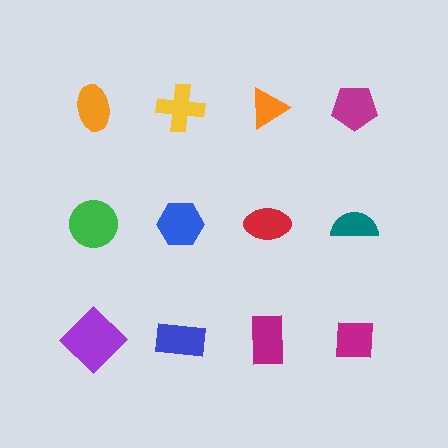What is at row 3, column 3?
A magenta rectangle.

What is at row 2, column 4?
A teal semicircle.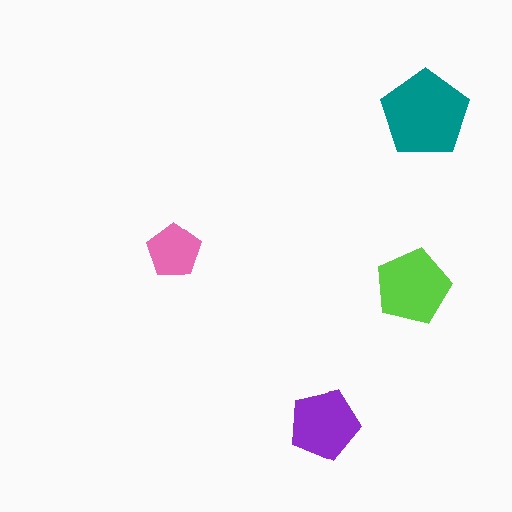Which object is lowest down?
The purple pentagon is bottommost.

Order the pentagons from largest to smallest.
the teal one, the lime one, the purple one, the pink one.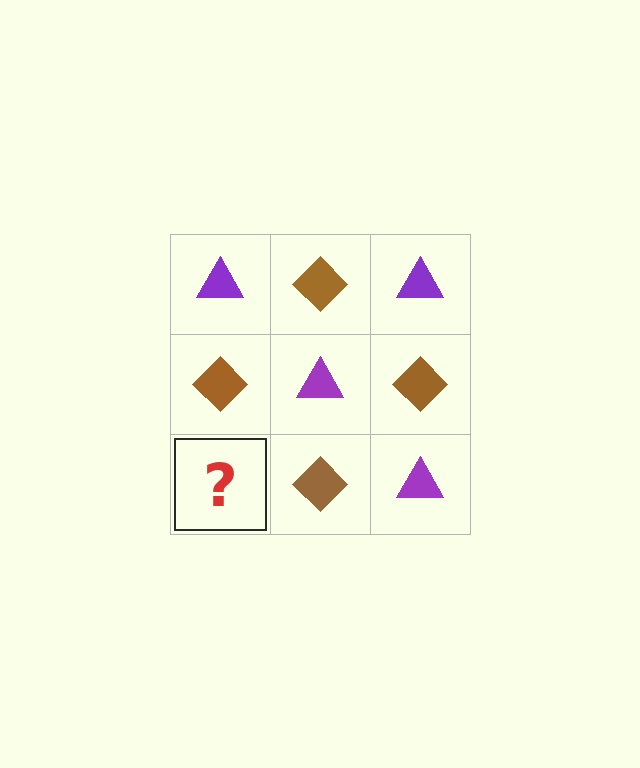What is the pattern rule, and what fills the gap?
The rule is that it alternates purple triangle and brown diamond in a checkerboard pattern. The gap should be filled with a purple triangle.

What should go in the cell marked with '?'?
The missing cell should contain a purple triangle.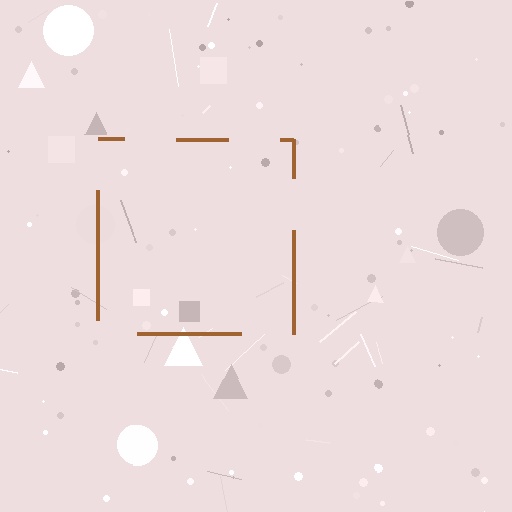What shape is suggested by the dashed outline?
The dashed outline suggests a square.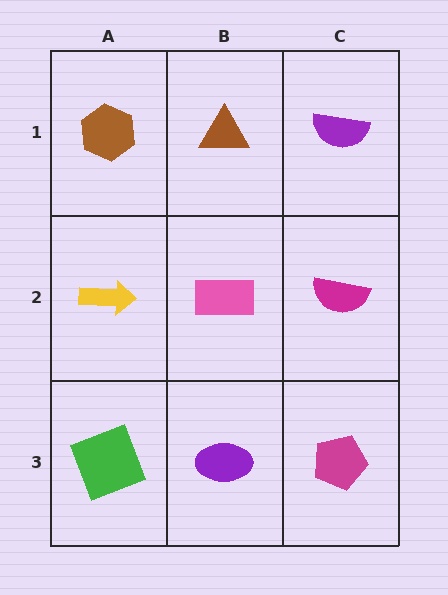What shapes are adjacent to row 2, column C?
A purple semicircle (row 1, column C), a magenta pentagon (row 3, column C), a pink rectangle (row 2, column B).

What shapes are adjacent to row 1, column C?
A magenta semicircle (row 2, column C), a brown triangle (row 1, column B).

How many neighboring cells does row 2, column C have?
3.